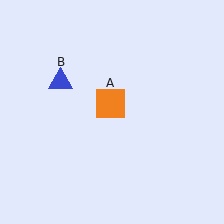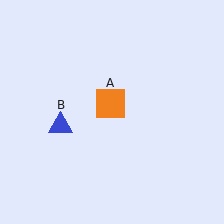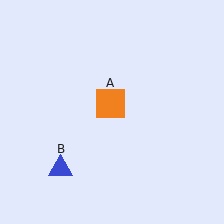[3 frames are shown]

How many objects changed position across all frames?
1 object changed position: blue triangle (object B).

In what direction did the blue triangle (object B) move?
The blue triangle (object B) moved down.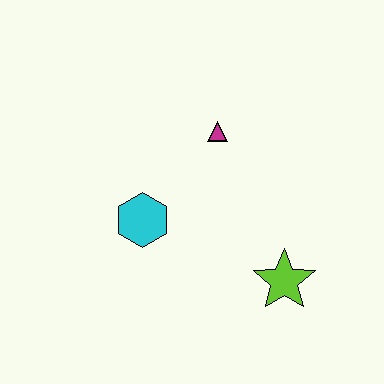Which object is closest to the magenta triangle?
The cyan hexagon is closest to the magenta triangle.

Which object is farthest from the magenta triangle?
The lime star is farthest from the magenta triangle.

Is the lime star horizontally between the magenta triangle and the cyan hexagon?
No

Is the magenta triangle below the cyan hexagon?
No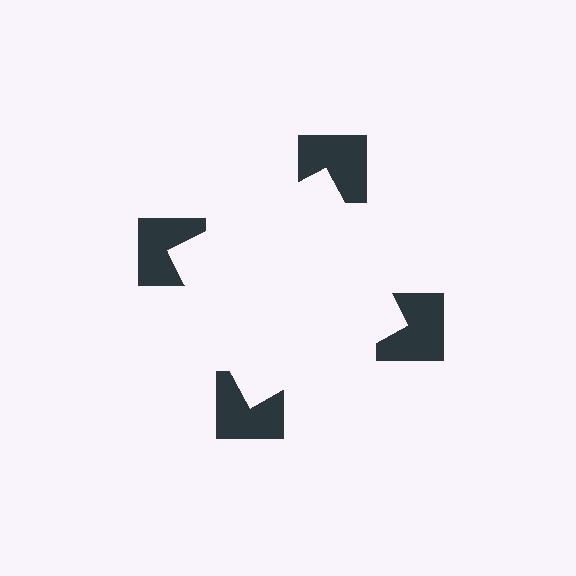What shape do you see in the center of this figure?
An illusory square — its edges are inferred from the aligned wedge cuts in the notched squares, not physically drawn.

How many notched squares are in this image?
There are 4 — one at each vertex of the illusory square.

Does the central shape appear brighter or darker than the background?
It typically appears slightly brighter than the background, even though no actual brightness change is drawn.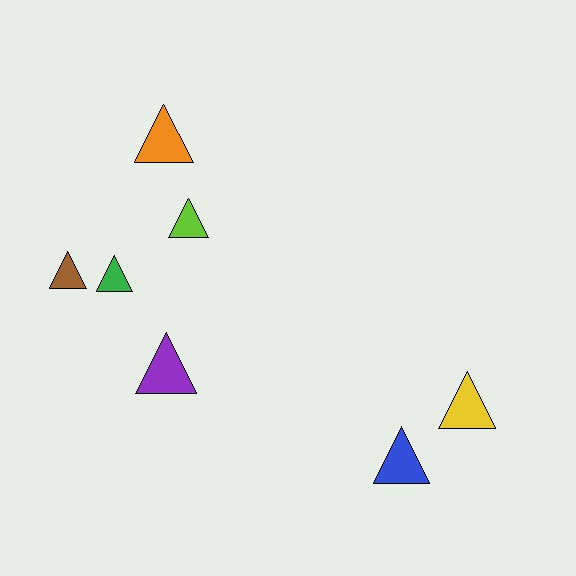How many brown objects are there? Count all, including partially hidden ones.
There is 1 brown object.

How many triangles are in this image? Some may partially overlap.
There are 7 triangles.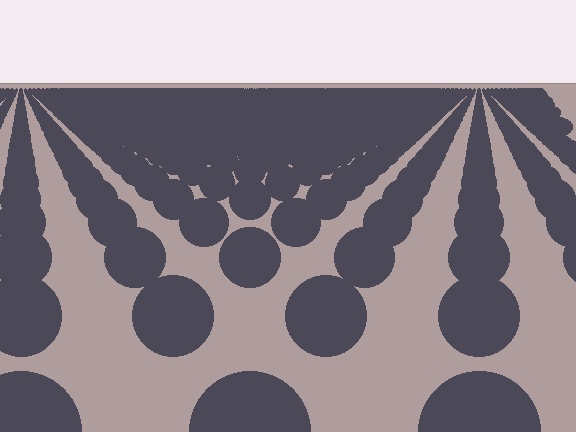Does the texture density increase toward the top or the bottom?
Density increases toward the top.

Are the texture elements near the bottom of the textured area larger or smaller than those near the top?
Larger. Near the bottom, elements are closer to the viewer and appear at a bigger on-screen size.